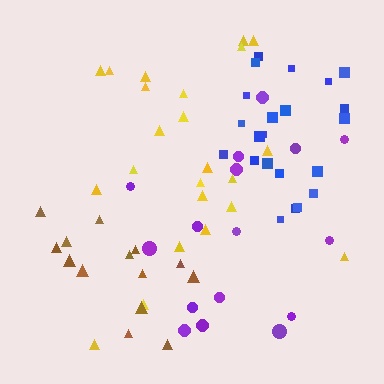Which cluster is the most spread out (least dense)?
Purple.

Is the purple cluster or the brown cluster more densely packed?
Brown.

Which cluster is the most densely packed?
Blue.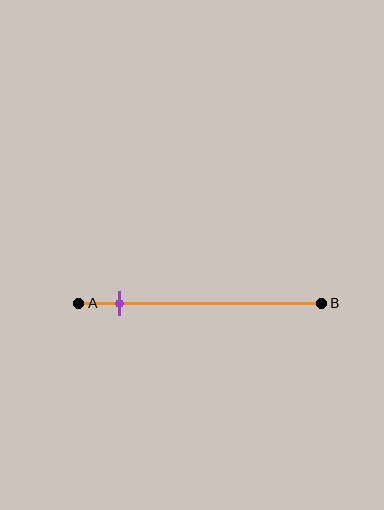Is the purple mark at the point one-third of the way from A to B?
No, the mark is at about 15% from A, not at the 33% one-third point.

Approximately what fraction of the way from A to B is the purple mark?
The purple mark is approximately 15% of the way from A to B.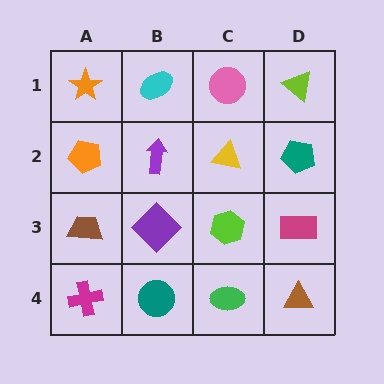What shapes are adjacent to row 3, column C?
A yellow triangle (row 2, column C), a green ellipse (row 4, column C), a purple diamond (row 3, column B), a magenta rectangle (row 3, column D).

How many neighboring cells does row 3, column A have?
3.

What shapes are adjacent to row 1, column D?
A teal pentagon (row 2, column D), a pink circle (row 1, column C).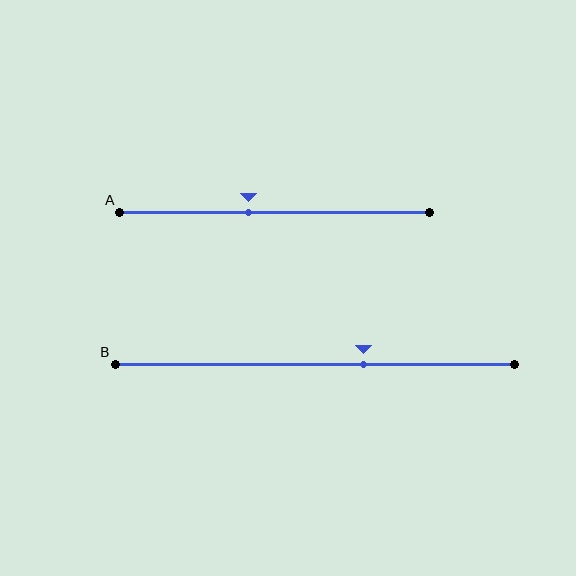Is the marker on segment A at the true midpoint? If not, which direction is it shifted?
No, the marker on segment A is shifted to the left by about 8% of the segment length.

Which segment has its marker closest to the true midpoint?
Segment A has its marker closest to the true midpoint.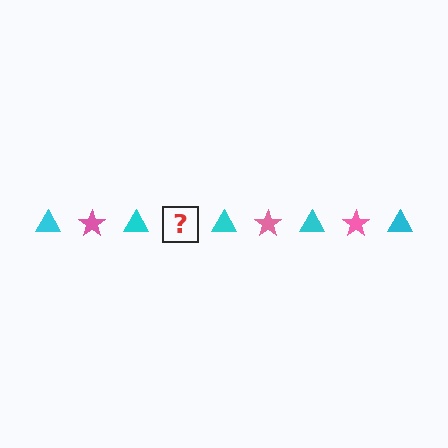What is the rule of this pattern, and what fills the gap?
The rule is that the pattern alternates between cyan triangle and pink star. The gap should be filled with a pink star.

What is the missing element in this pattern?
The missing element is a pink star.